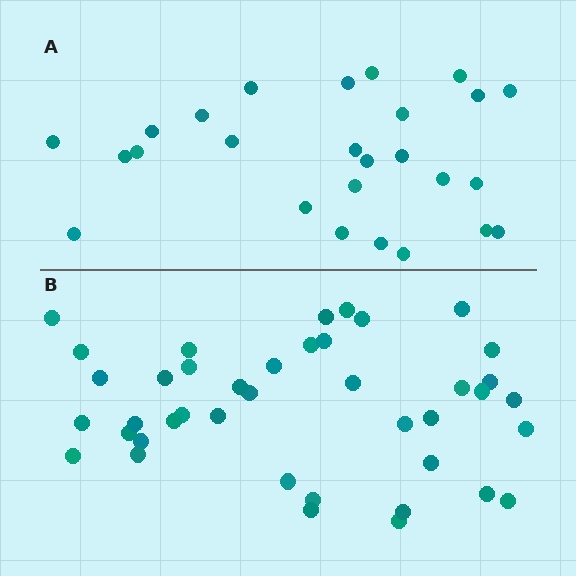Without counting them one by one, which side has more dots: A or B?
Region B (the bottom region) has more dots.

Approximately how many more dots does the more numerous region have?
Region B has approximately 15 more dots than region A.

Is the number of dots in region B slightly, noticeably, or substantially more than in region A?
Region B has substantially more. The ratio is roughly 1.6 to 1.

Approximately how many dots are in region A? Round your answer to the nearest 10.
About 30 dots. (The exact count is 26, which rounds to 30.)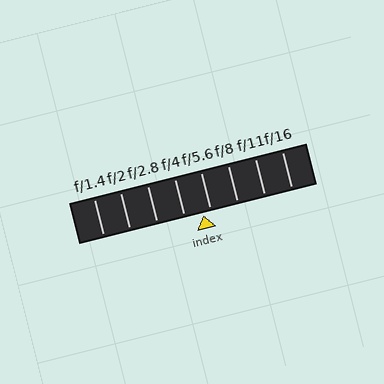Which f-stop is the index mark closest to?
The index mark is closest to f/5.6.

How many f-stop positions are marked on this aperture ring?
There are 8 f-stop positions marked.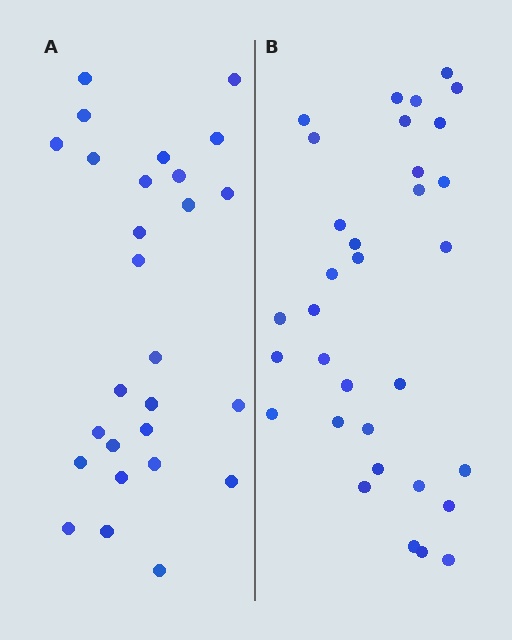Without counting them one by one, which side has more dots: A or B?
Region B (the right region) has more dots.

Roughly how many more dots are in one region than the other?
Region B has about 6 more dots than region A.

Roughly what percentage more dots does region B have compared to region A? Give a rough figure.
About 20% more.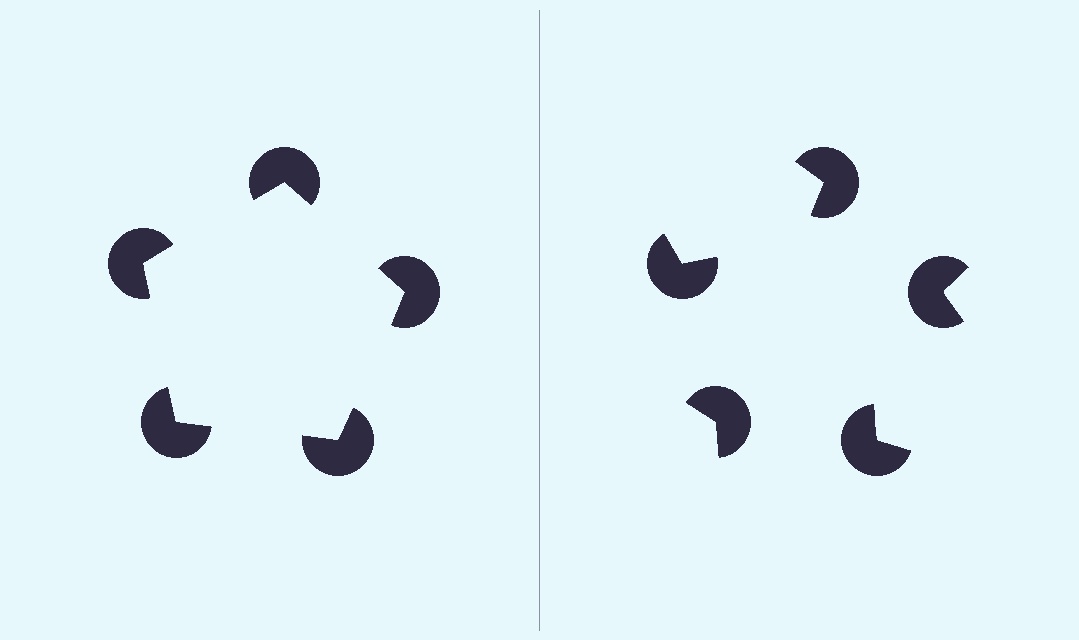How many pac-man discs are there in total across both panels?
10 — 5 on each side.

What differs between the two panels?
The pac-man discs are positioned identically on both sides; only the wedge orientations differ. On the left they align to a pentagon; on the right they are misaligned.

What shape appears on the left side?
An illusory pentagon.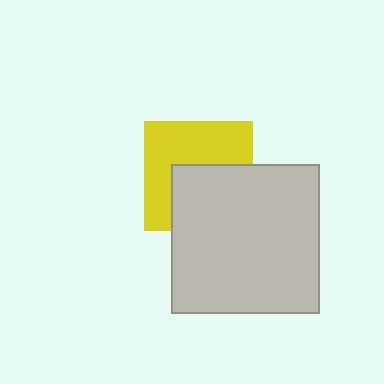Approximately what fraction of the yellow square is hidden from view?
Roughly 46% of the yellow square is hidden behind the light gray rectangle.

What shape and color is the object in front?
The object in front is a light gray rectangle.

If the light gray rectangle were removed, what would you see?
You would see the complete yellow square.